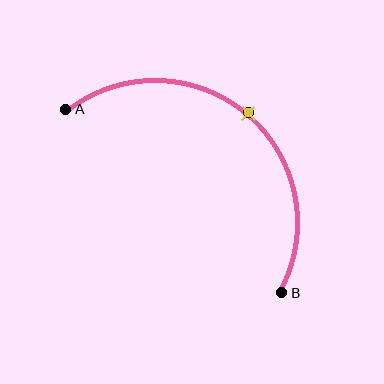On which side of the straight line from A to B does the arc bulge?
The arc bulges above and to the right of the straight line connecting A and B.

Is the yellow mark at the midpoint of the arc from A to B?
Yes. The yellow mark lies on the arc at equal arc-length from both A and B — it is the arc midpoint.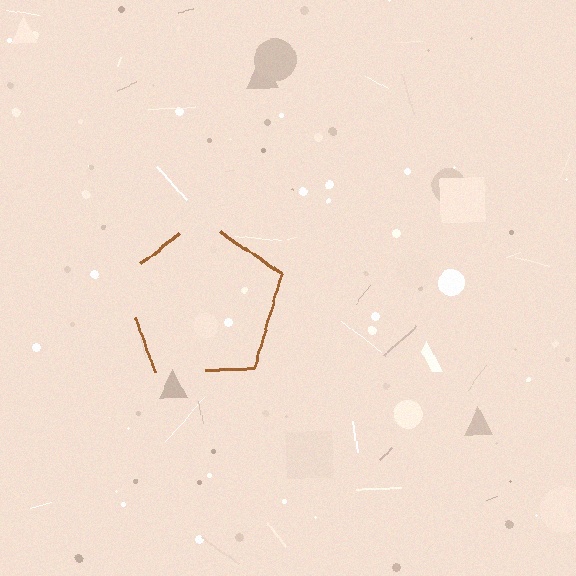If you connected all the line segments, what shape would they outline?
They would outline a pentagon.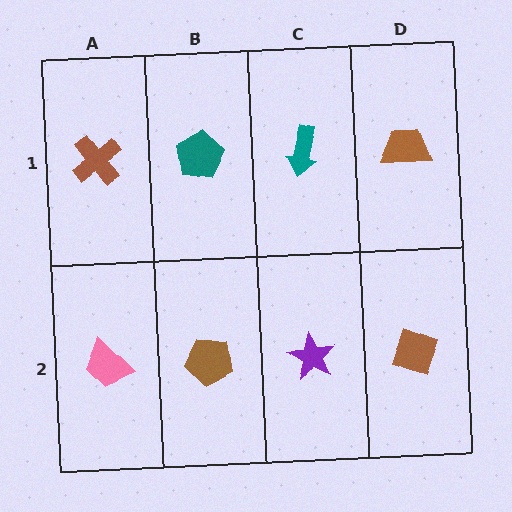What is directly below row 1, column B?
A brown pentagon.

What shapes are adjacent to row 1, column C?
A purple star (row 2, column C), a teal pentagon (row 1, column B), a brown trapezoid (row 1, column D).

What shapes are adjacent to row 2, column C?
A teal arrow (row 1, column C), a brown pentagon (row 2, column B), a brown diamond (row 2, column D).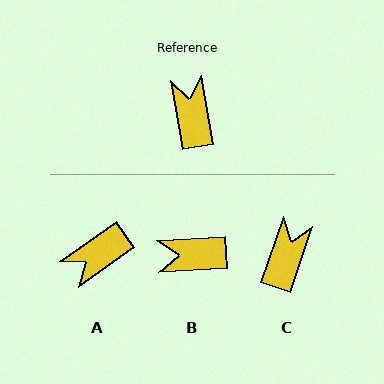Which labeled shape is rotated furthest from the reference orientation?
A, about 116 degrees away.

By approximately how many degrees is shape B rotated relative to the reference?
Approximately 84 degrees counter-clockwise.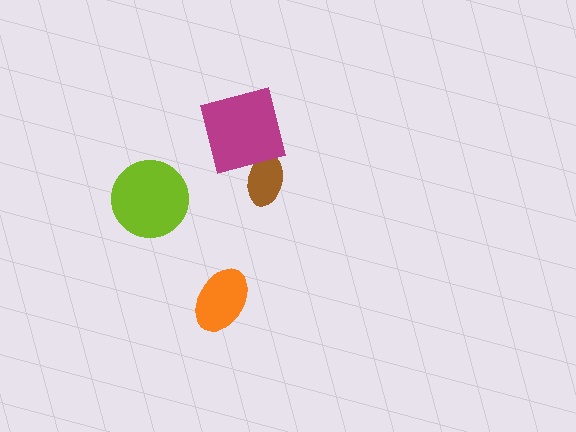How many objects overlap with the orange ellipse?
0 objects overlap with the orange ellipse.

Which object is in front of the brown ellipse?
The magenta square is in front of the brown ellipse.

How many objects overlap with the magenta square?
1 object overlaps with the magenta square.